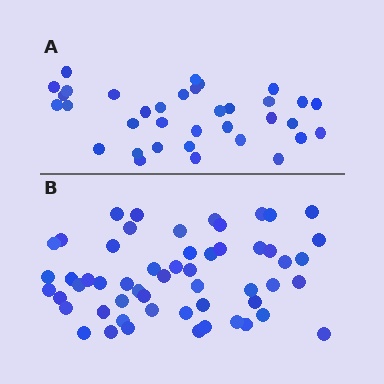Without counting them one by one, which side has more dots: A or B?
Region B (the bottom region) has more dots.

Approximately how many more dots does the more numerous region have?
Region B has approximately 20 more dots than region A.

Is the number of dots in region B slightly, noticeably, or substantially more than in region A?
Region B has substantially more. The ratio is roughly 1.6 to 1.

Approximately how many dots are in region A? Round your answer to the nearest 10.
About 40 dots. (The exact count is 35, which rounds to 40.)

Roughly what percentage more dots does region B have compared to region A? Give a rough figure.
About 55% more.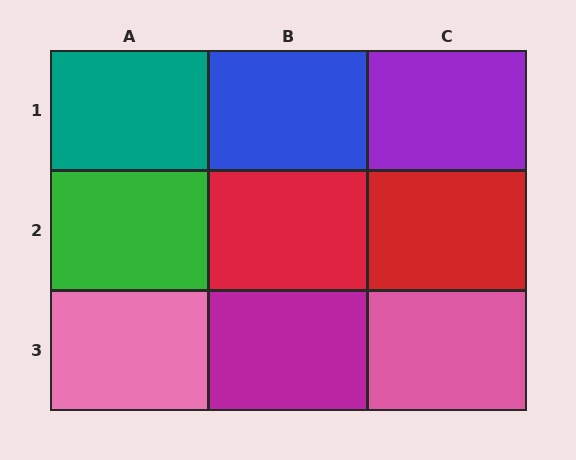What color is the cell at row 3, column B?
Magenta.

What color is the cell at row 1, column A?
Teal.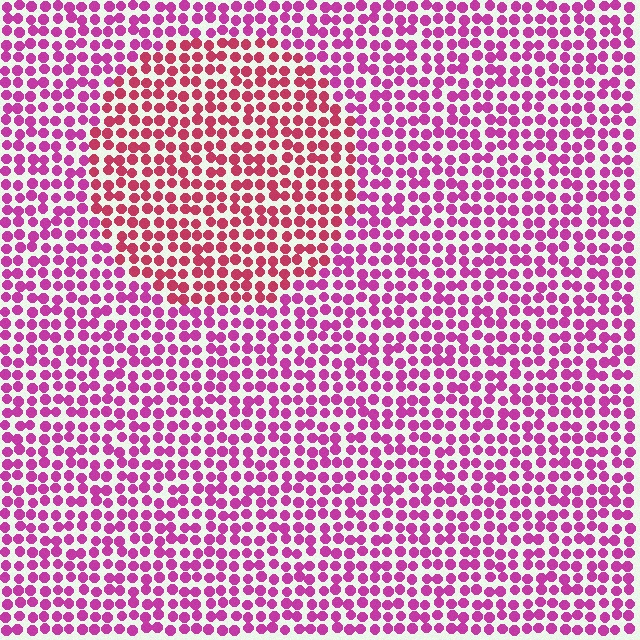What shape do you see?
I see a circle.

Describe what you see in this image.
The image is filled with small magenta elements in a uniform arrangement. A circle-shaped region is visible where the elements are tinted to a slightly different hue, forming a subtle color boundary.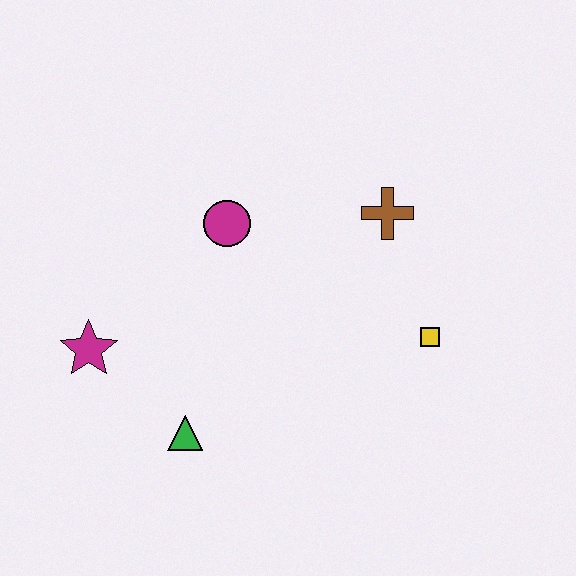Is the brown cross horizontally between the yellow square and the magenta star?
Yes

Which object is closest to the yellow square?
The brown cross is closest to the yellow square.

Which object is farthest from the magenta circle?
The yellow square is farthest from the magenta circle.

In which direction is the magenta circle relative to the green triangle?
The magenta circle is above the green triangle.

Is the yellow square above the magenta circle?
No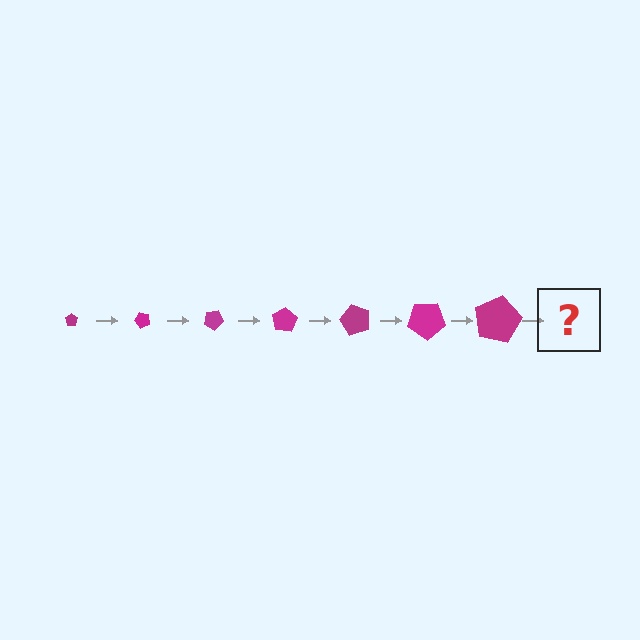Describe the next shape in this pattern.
It should be a pentagon, larger than the previous one and rotated 350 degrees from the start.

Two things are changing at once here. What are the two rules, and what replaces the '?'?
The two rules are that the pentagon grows larger each step and it rotates 50 degrees each step. The '?' should be a pentagon, larger than the previous one and rotated 350 degrees from the start.